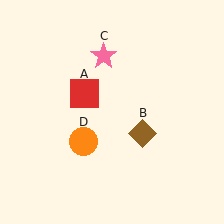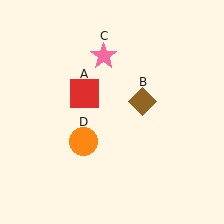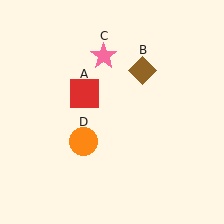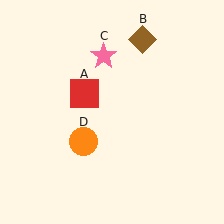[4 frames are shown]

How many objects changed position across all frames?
1 object changed position: brown diamond (object B).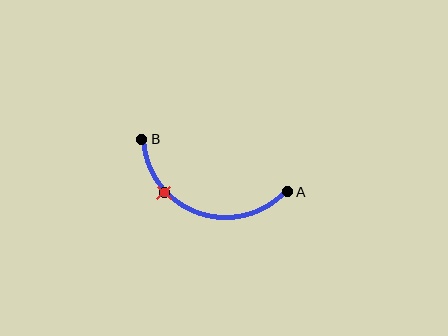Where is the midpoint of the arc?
The arc midpoint is the point on the curve farthest from the straight line joining A and B. It sits below that line.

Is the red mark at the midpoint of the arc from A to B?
No. The red mark lies on the arc but is closer to endpoint B. The arc midpoint would be at the point on the curve equidistant along the arc from both A and B.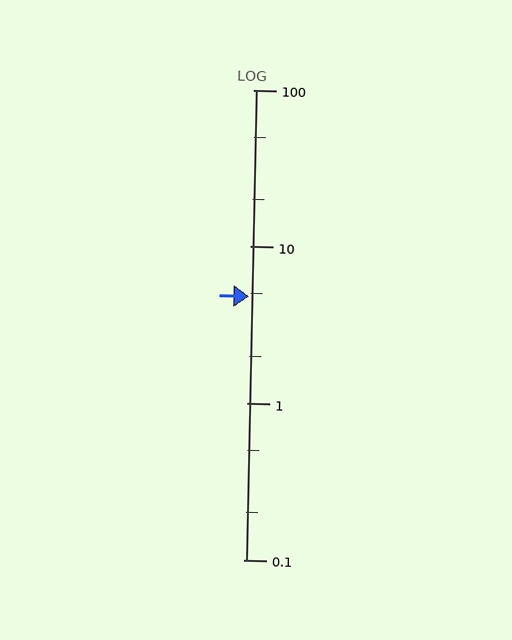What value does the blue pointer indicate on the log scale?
The pointer indicates approximately 4.8.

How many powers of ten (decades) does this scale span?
The scale spans 3 decades, from 0.1 to 100.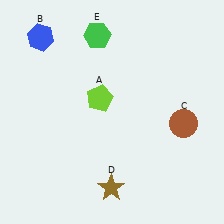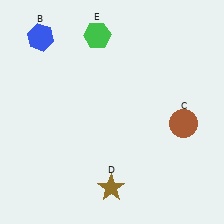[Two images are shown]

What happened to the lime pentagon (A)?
The lime pentagon (A) was removed in Image 2. It was in the top-left area of Image 1.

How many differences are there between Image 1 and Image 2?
There is 1 difference between the two images.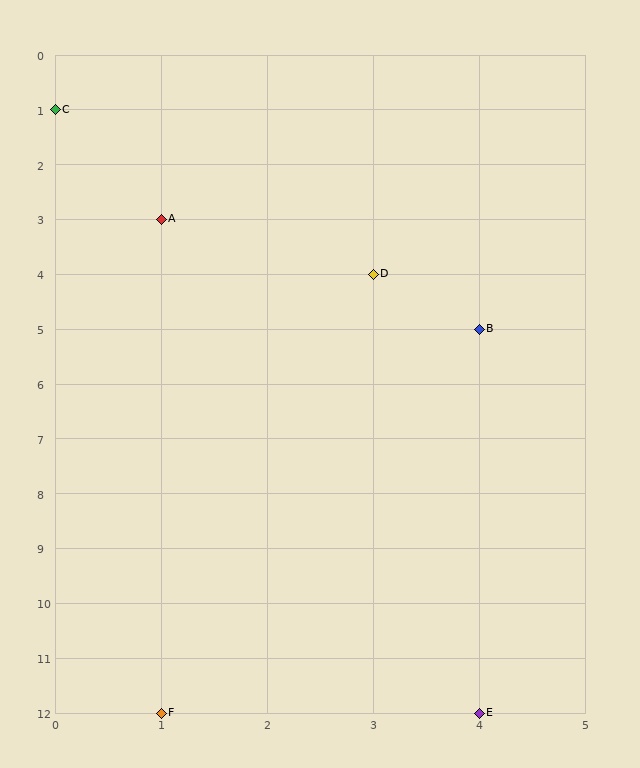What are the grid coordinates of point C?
Point C is at grid coordinates (0, 1).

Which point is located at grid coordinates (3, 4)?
Point D is at (3, 4).